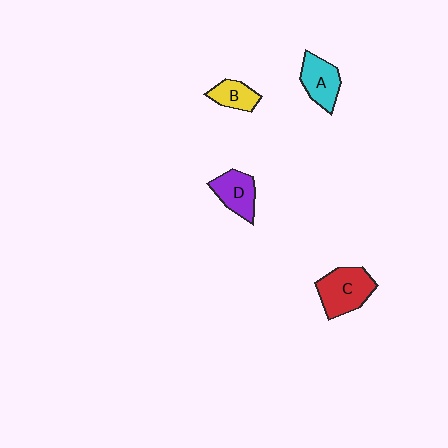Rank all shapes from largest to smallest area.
From largest to smallest: C (red), A (cyan), D (purple), B (yellow).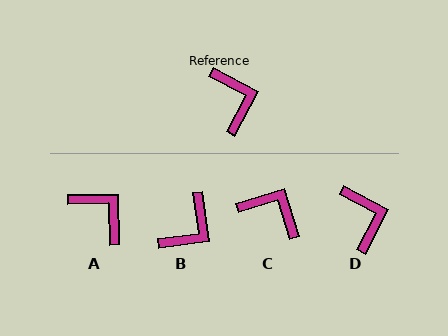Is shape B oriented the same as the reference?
No, it is off by about 55 degrees.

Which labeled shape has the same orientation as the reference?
D.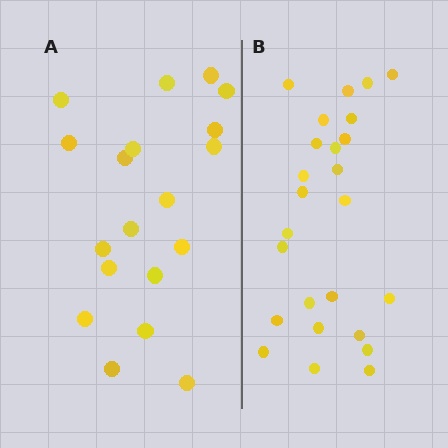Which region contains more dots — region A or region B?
Region B (the right region) has more dots.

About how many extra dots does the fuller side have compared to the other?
Region B has about 6 more dots than region A.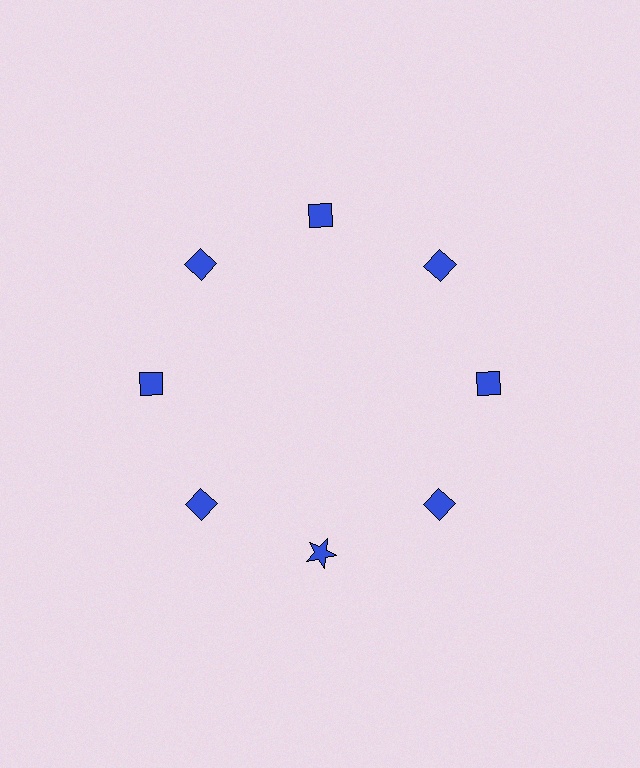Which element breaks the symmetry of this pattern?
The blue star at roughly the 6 o'clock position breaks the symmetry. All other shapes are blue diamonds.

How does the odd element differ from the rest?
It has a different shape: star instead of diamond.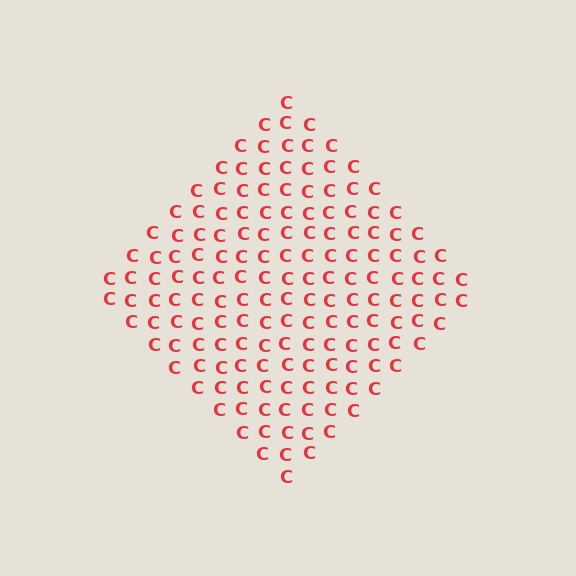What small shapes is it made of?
It is made of small letter C's.